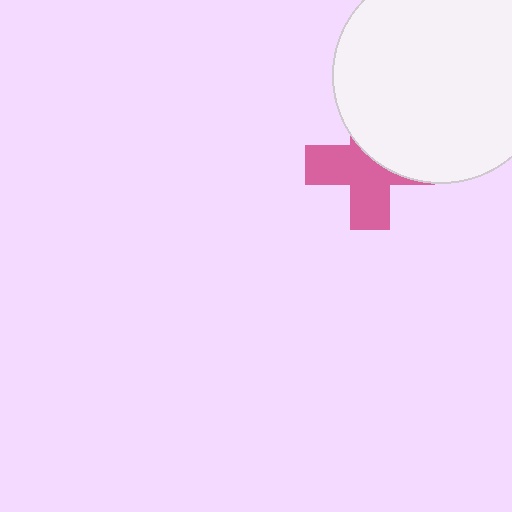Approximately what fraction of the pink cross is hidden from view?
Roughly 43% of the pink cross is hidden behind the white circle.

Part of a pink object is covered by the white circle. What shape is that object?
It is a cross.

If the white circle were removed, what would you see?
You would see the complete pink cross.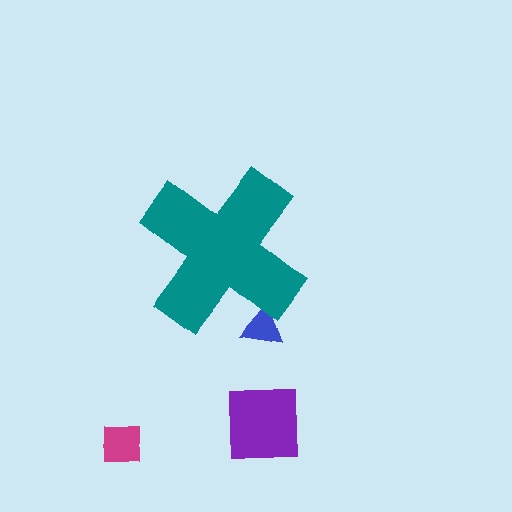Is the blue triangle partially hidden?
Yes, the blue triangle is partially hidden behind the teal cross.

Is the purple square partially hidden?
No, the purple square is fully visible.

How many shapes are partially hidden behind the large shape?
1 shape is partially hidden.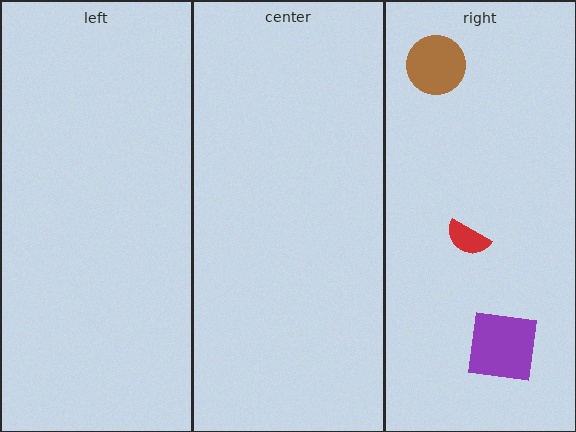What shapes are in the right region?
The red semicircle, the purple square, the brown circle.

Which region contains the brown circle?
The right region.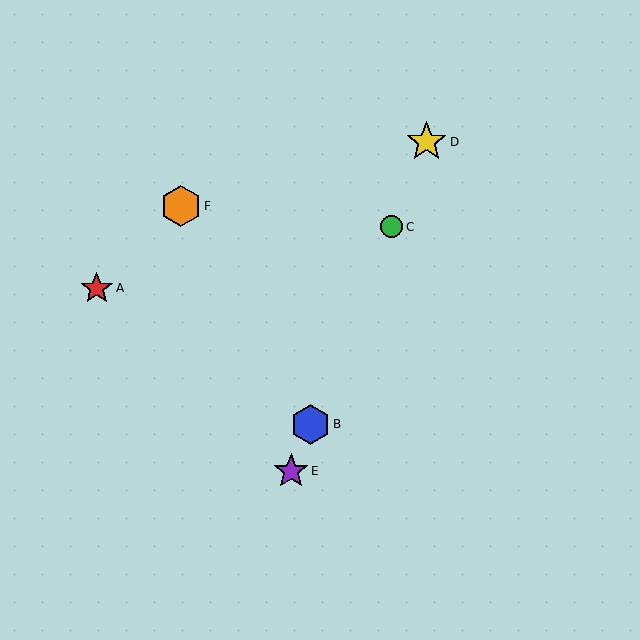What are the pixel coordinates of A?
Object A is at (97, 288).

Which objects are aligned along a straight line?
Objects B, C, D, E are aligned along a straight line.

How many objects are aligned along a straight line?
4 objects (B, C, D, E) are aligned along a straight line.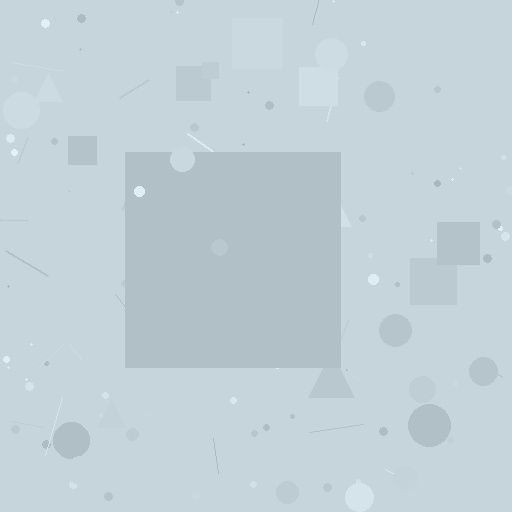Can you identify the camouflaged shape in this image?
The camouflaged shape is a square.